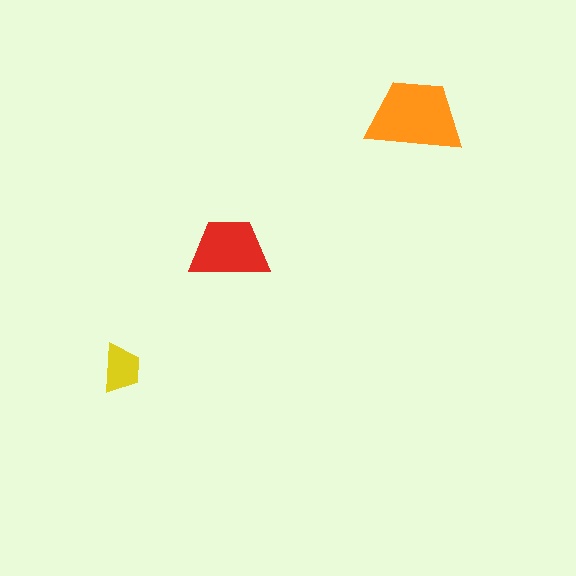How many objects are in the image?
There are 3 objects in the image.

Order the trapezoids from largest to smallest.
the orange one, the red one, the yellow one.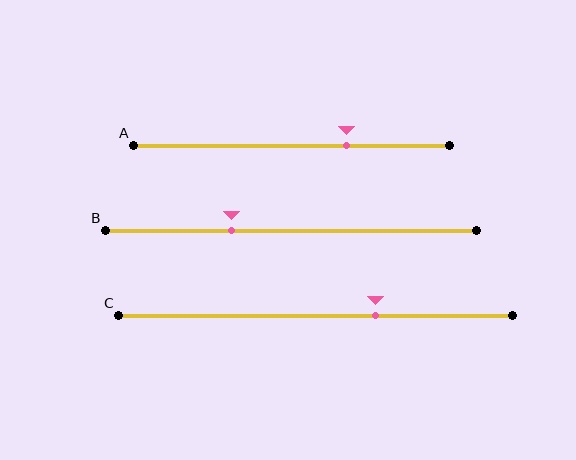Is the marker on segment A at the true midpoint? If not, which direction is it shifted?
No, the marker on segment A is shifted to the right by about 17% of the segment length.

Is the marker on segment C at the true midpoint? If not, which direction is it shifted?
No, the marker on segment C is shifted to the right by about 15% of the segment length.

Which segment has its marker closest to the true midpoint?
Segment C has its marker closest to the true midpoint.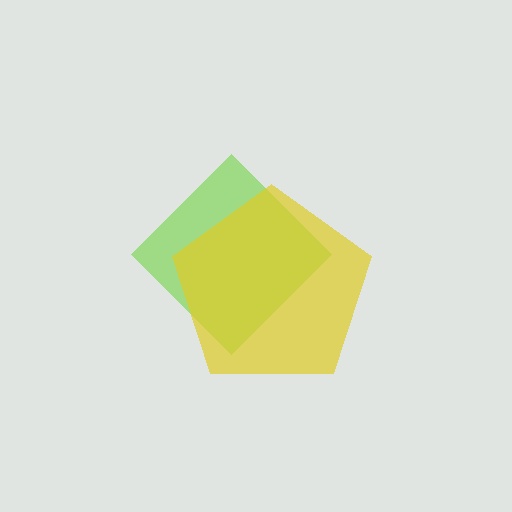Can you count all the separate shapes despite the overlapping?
Yes, there are 2 separate shapes.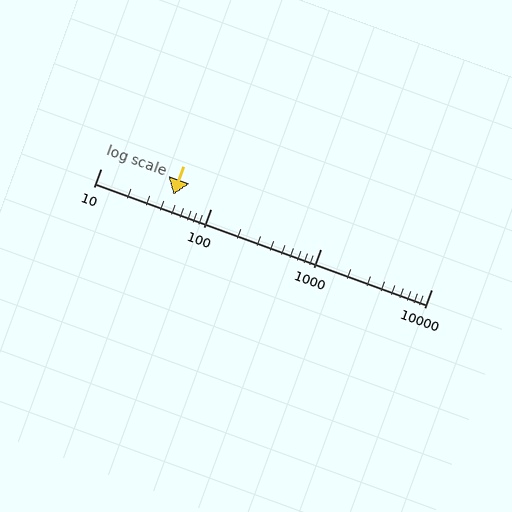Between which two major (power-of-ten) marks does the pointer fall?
The pointer is between 10 and 100.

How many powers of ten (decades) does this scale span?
The scale spans 3 decades, from 10 to 10000.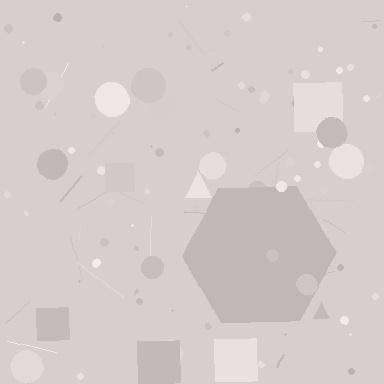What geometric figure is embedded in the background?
A hexagon is embedded in the background.